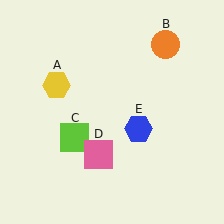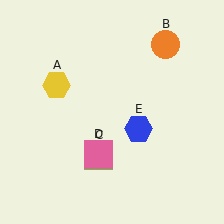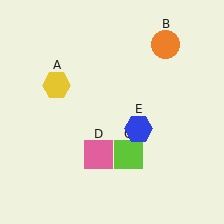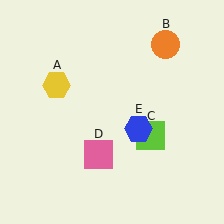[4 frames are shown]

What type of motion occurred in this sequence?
The lime square (object C) rotated counterclockwise around the center of the scene.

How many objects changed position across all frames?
1 object changed position: lime square (object C).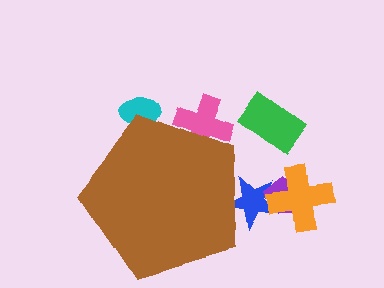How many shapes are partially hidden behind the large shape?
3 shapes are partially hidden.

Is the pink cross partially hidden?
Yes, the pink cross is partially hidden behind the brown pentagon.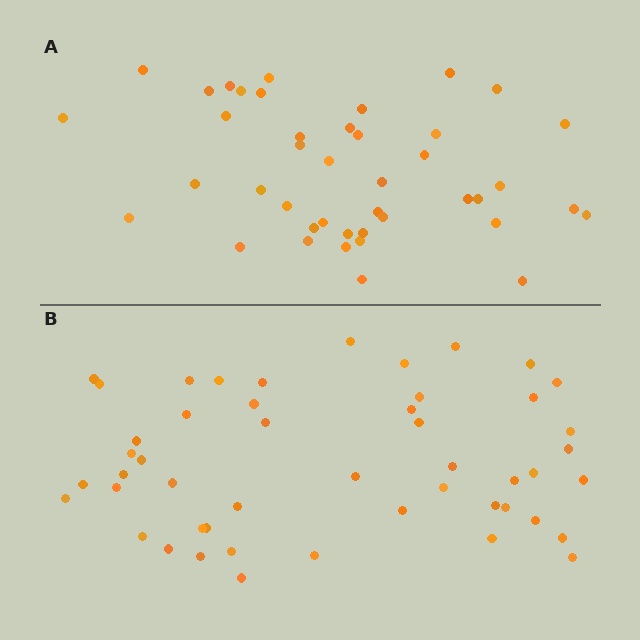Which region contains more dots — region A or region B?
Region B (the bottom region) has more dots.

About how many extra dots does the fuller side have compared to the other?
Region B has roughly 8 or so more dots than region A.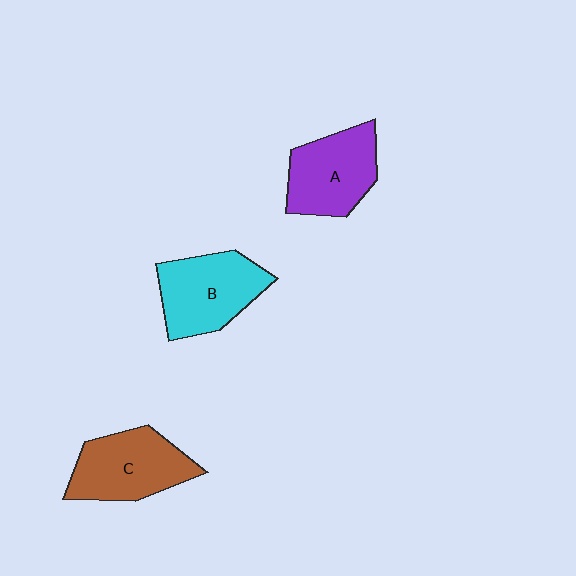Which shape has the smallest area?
Shape A (purple).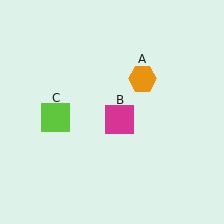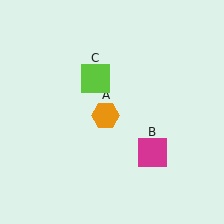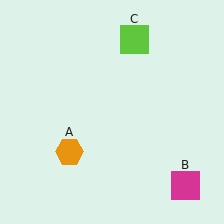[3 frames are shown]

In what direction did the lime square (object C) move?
The lime square (object C) moved up and to the right.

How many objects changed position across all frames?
3 objects changed position: orange hexagon (object A), magenta square (object B), lime square (object C).